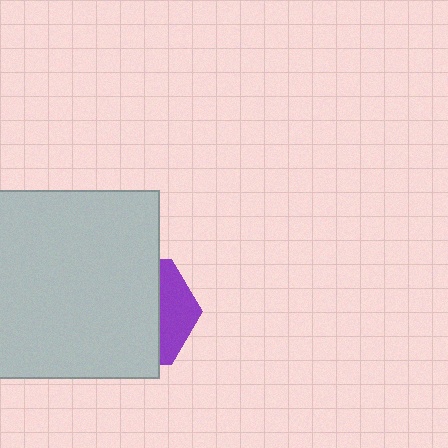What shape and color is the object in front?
The object in front is a light gray rectangle.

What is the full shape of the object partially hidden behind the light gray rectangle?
The partially hidden object is a purple hexagon.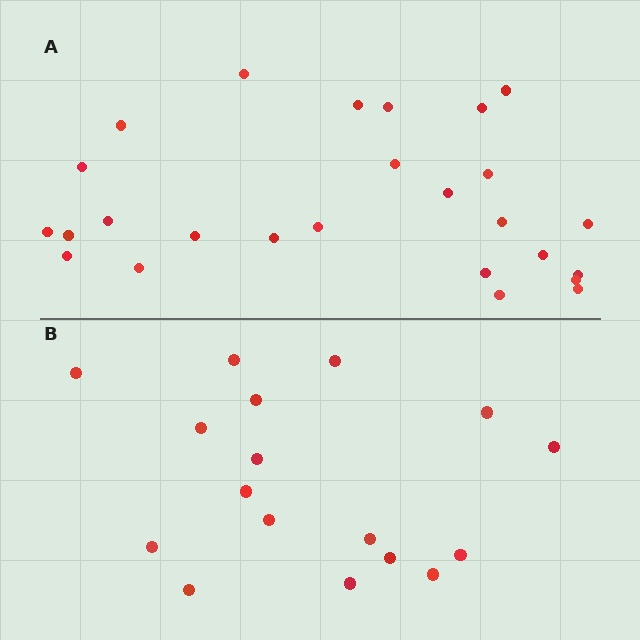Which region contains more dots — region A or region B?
Region A (the top region) has more dots.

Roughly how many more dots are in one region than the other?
Region A has roughly 8 or so more dots than region B.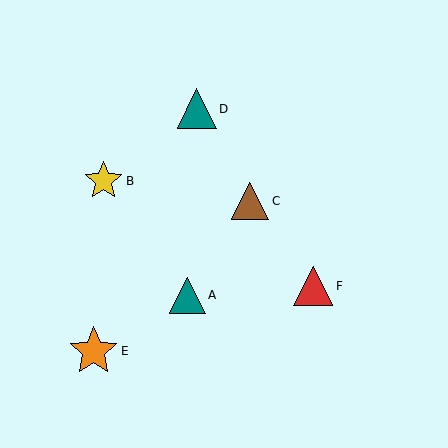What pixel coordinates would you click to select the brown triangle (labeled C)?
Click at (250, 201) to select the brown triangle C.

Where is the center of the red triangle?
The center of the red triangle is at (313, 286).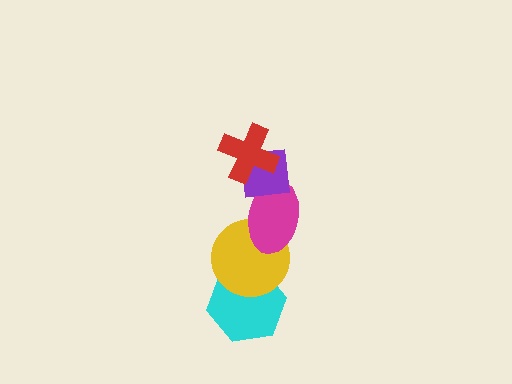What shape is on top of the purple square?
The red cross is on top of the purple square.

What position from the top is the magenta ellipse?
The magenta ellipse is 3rd from the top.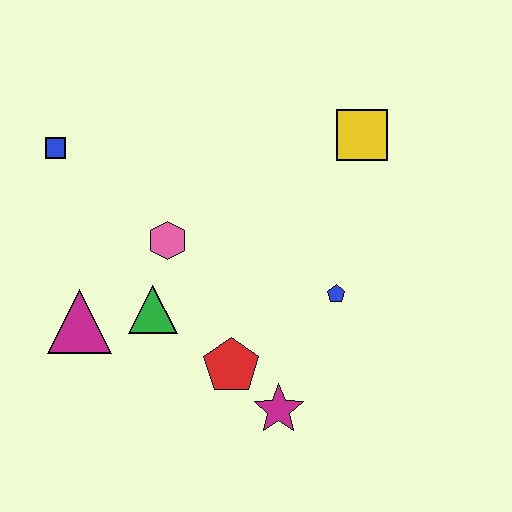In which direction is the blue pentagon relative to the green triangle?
The blue pentagon is to the right of the green triangle.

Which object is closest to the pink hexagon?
The green triangle is closest to the pink hexagon.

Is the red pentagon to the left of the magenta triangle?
No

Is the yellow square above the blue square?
Yes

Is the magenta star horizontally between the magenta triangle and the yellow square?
Yes